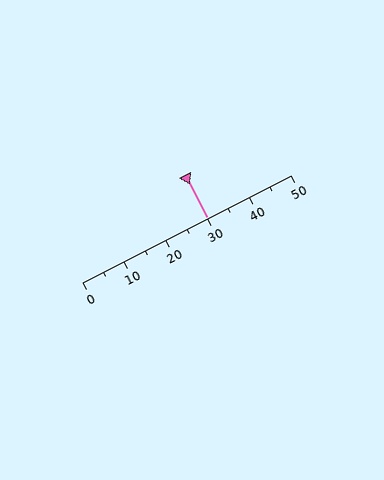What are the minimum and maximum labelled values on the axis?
The axis runs from 0 to 50.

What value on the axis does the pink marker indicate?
The marker indicates approximately 30.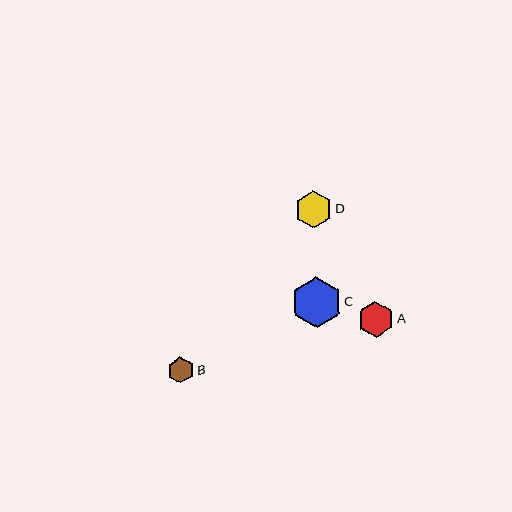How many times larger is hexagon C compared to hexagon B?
Hexagon C is approximately 1.9 times the size of hexagon B.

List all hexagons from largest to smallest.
From largest to smallest: C, D, A, B.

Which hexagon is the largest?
Hexagon C is the largest with a size of approximately 51 pixels.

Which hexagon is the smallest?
Hexagon B is the smallest with a size of approximately 26 pixels.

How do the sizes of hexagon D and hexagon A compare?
Hexagon D and hexagon A are approximately the same size.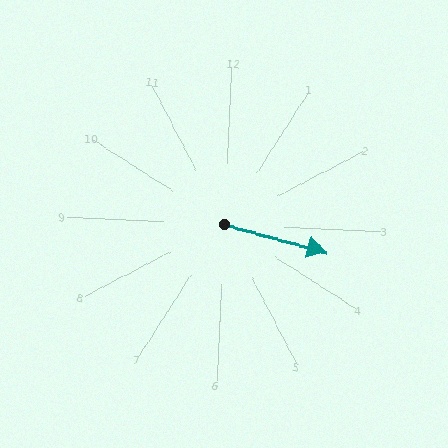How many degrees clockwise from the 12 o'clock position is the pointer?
Approximately 103 degrees.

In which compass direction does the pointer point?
East.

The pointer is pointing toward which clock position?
Roughly 3 o'clock.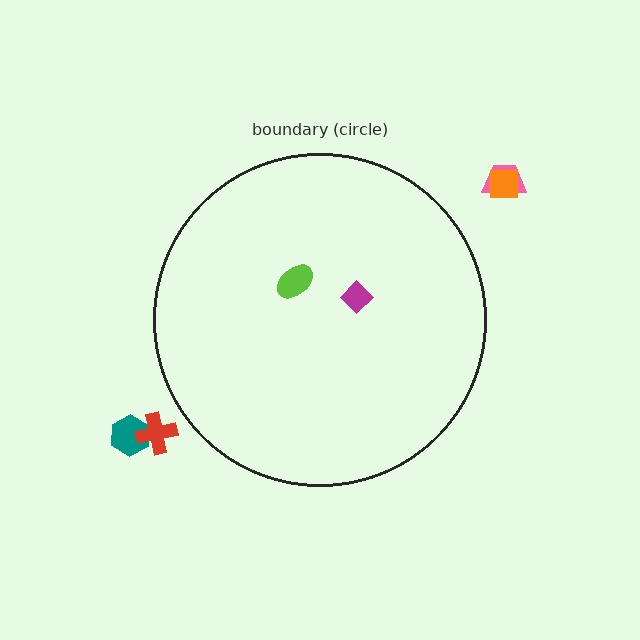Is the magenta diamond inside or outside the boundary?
Inside.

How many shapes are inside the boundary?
2 inside, 4 outside.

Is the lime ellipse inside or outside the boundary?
Inside.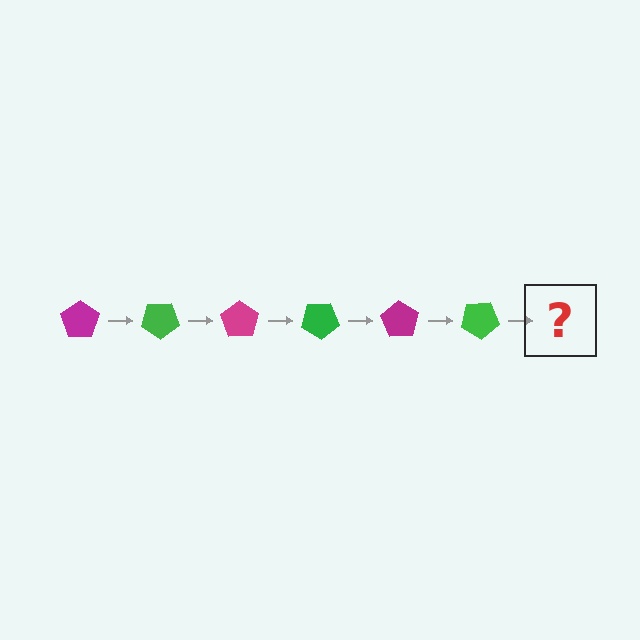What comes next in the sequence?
The next element should be a magenta pentagon, rotated 210 degrees from the start.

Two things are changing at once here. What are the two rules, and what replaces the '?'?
The two rules are that it rotates 35 degrees each step and the color cycles through magenta and green. The '?' should be a magenta pentagon, rotated 210 degrees from the start.